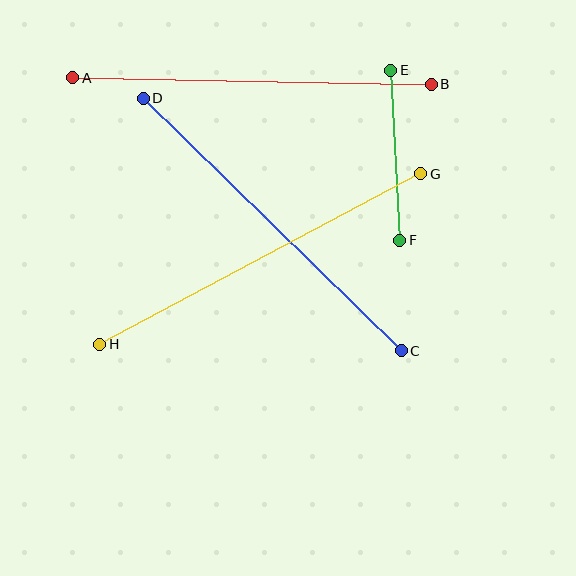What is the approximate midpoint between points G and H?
The midpoint is at approximately (260, 259) pixels.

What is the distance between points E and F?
The distance is approximately 170 pixels.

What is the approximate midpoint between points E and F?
The midpoint is at approximately (395, 155) pixels.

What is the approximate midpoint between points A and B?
The midpoint is at approximately (252, 81) pixels.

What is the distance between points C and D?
The distance is approximately 361 pixels.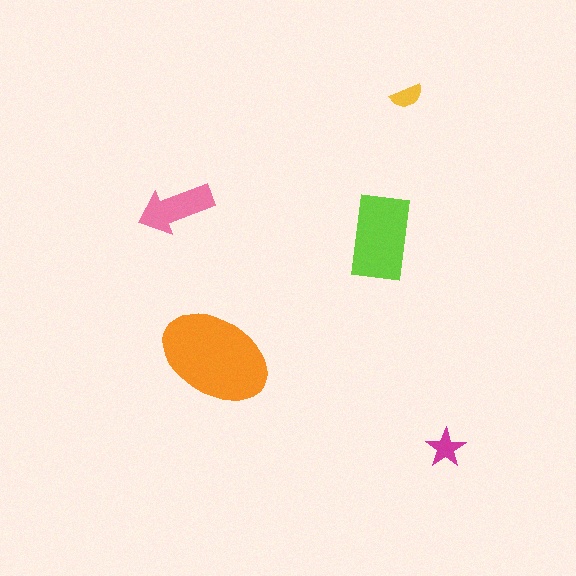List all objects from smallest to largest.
The yellow semicircle, the magenta star, the pink arrow, the lime rectangle, the orange ellipse.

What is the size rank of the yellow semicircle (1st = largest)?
5th.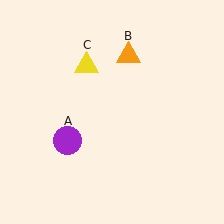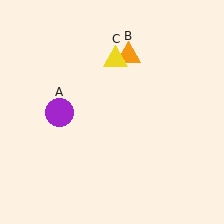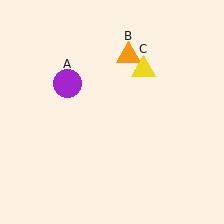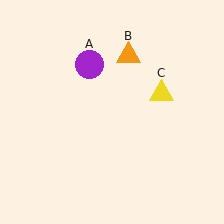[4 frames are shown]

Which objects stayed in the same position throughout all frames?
Orange triangle (object B) remained stationary.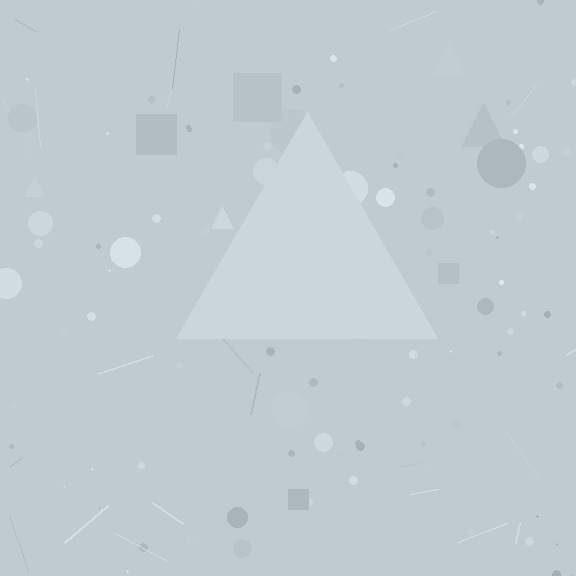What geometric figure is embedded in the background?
A triangle is embedded in the background.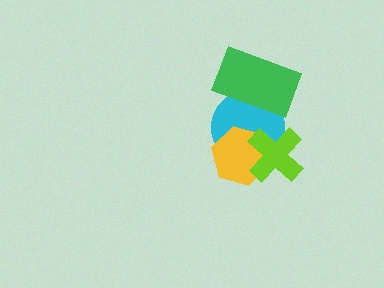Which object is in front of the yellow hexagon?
The lime cross is in front of the yellow hexagon.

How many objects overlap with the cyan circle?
3 objects overlap with the cyan circle.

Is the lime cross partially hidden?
No, no other shape covers it.